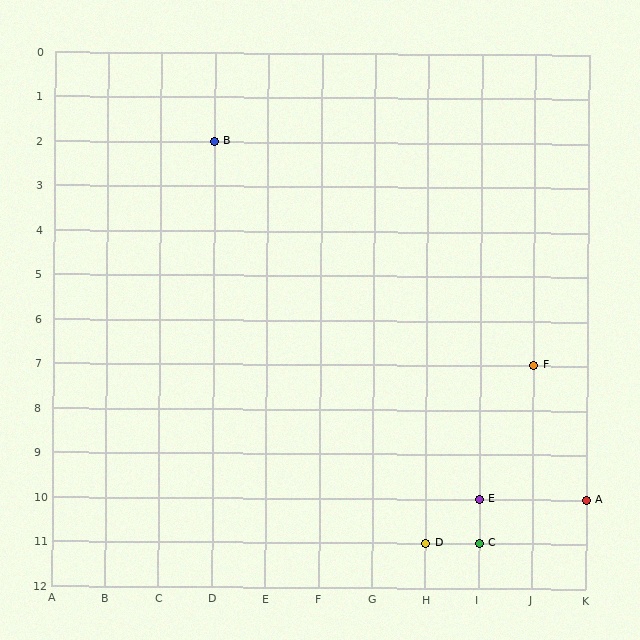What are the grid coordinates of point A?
Point A is at grid coordinates (K, 10).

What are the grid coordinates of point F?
Point F is at grid coordinates (J, 7).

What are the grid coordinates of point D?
Point D is at grid coordinates (H, 11).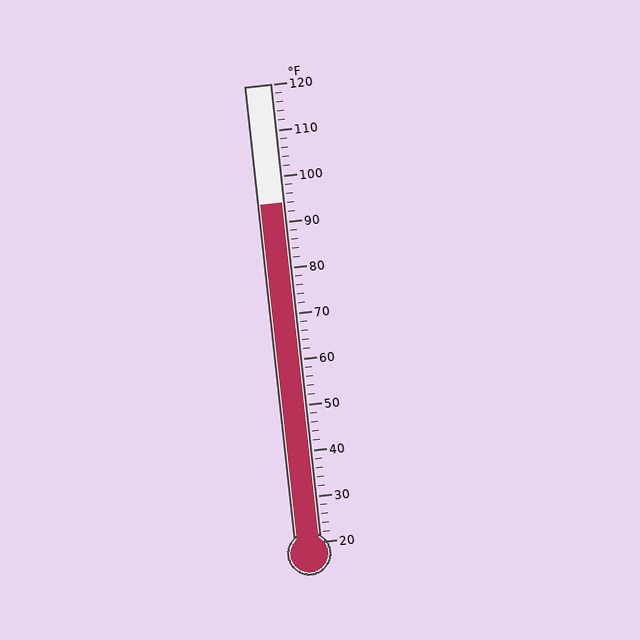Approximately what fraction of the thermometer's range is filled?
The thermometer is filled to approximately 75% of its range.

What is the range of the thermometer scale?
The thermometer scale ranges from 20°F to 120°F.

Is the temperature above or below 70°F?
The temperature is above 70°F.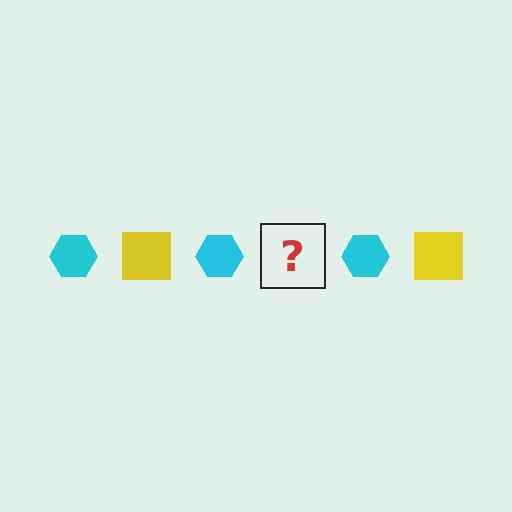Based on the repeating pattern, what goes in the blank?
The blank should be a yellow square.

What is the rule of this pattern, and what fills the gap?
The rule is that the pattern alternates between cyan hexagon and yellow square. The gap should be filled with a yellow square.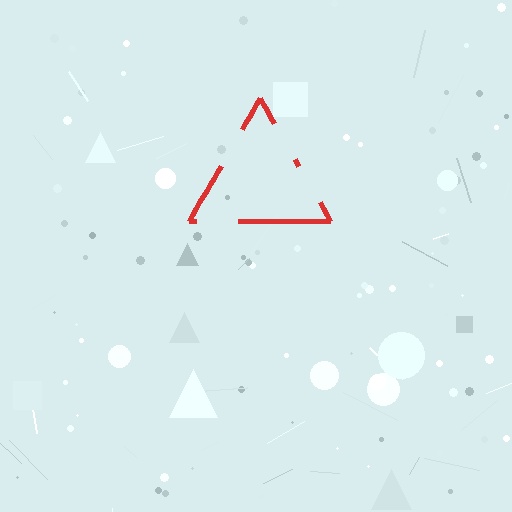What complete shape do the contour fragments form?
The contour fragments form a triangle.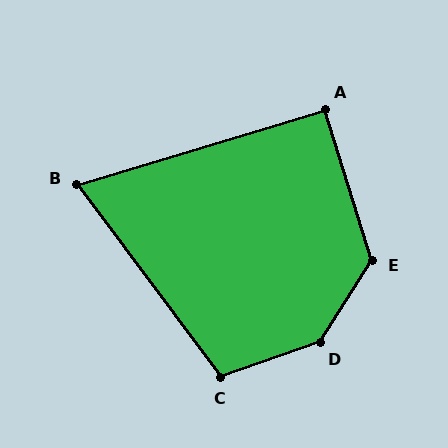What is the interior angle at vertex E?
Approximately 130 degrees (obtuse).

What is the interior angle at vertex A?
Approximately 90 degrees (approximately right).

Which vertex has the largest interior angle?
D, at approximately 141 degrees.